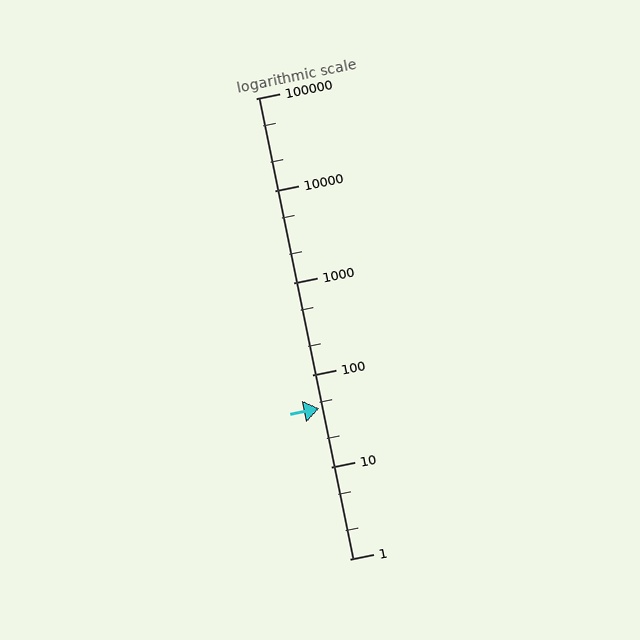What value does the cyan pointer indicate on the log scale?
The pointer indicates approximately 43.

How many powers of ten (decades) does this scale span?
The scale spans 5 decades, from 1 to 100000.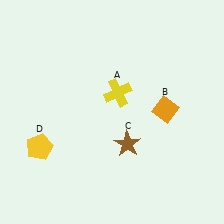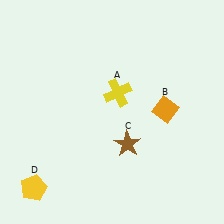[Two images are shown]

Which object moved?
The yellow pentagon (D) moved down.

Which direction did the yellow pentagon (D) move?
The yellow pentagon (D) moved down.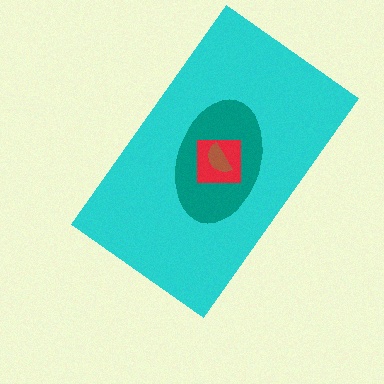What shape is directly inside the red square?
The brown semicircle.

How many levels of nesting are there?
4.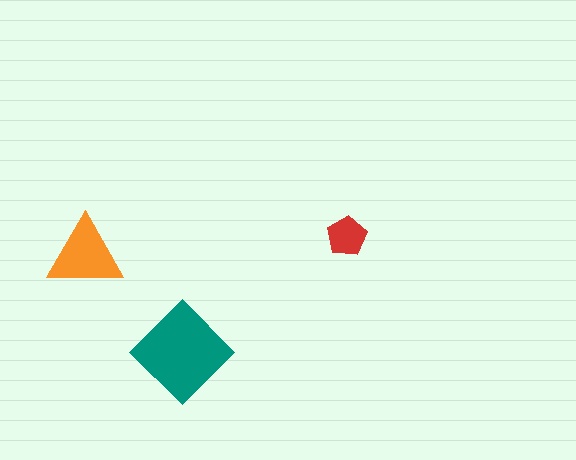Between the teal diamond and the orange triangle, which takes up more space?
The teal diamond.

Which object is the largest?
The teal diamond.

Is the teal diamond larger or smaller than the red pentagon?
Larger.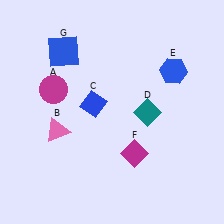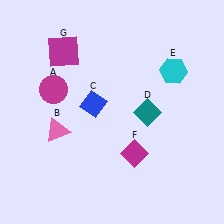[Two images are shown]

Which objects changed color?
E changed from blue to cyan. G changed from blue to magenta.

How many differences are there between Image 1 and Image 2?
There are 2 differences between the two images.